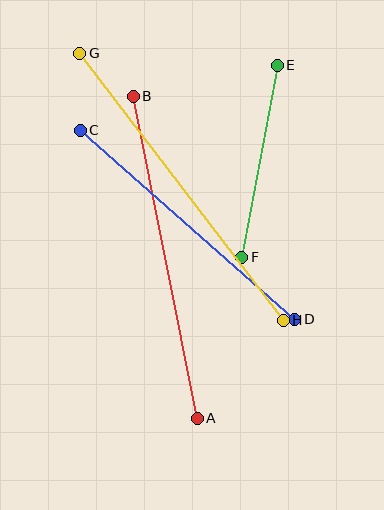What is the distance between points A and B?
The distance is approximately 328 pixels.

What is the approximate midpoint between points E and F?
The midpoint is at approximately (259, 161) pixels.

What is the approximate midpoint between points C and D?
The midpoint is at approximately (187, 225) pixels.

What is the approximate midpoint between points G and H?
The midpoint is at approximately (182, 187) pixels.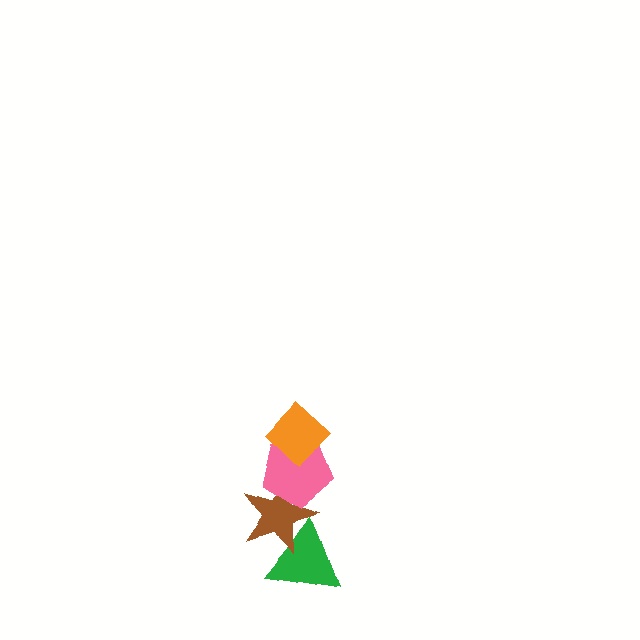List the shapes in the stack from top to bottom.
From top to bottom: the orange diamond, the pink pentagon, the brown star, the green triangle.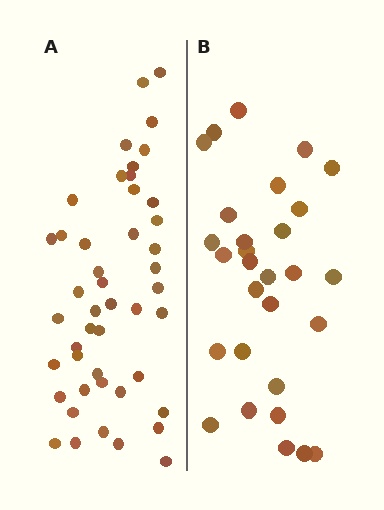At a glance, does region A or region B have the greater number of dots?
Region A (the left region) has more dots.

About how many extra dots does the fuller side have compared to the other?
Region A has approximately 15 more dots than region B.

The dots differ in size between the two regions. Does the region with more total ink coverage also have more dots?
No. Region B has more total ink coverage because its dots are larger, but region A actually contains more individual dots. Total area can be misleading — the number of items is what matters here.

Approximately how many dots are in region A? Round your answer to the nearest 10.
About 50 dots. (The exact count is 46, which rounds to 50.)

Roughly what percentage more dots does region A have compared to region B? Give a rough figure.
About 60% more.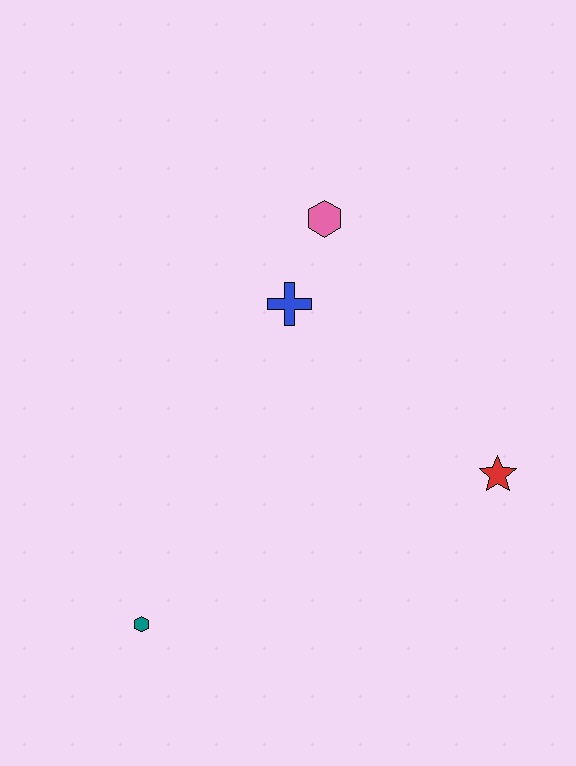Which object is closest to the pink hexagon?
The blue cross is closest to the pink hexagon.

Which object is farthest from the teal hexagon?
The pink hexagon is farthest from the teal hexagon.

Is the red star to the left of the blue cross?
No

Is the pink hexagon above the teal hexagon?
Yes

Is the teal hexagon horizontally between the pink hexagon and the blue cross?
No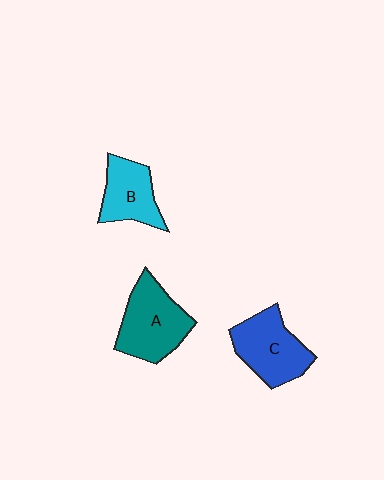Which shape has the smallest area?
Shape B (cyan).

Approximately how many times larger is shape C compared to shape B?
Approximately 1.3 times.